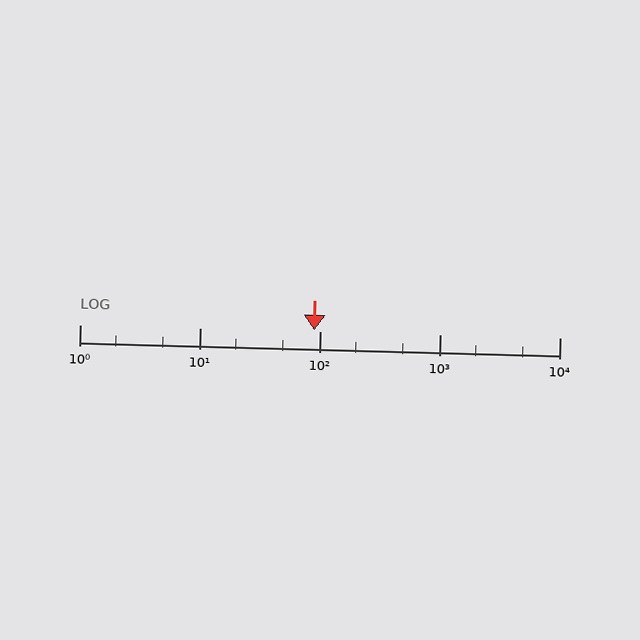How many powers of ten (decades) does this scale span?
The scale spans 4 decades, from 1 to 10000.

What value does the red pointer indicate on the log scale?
The pointer indicates approximately 90.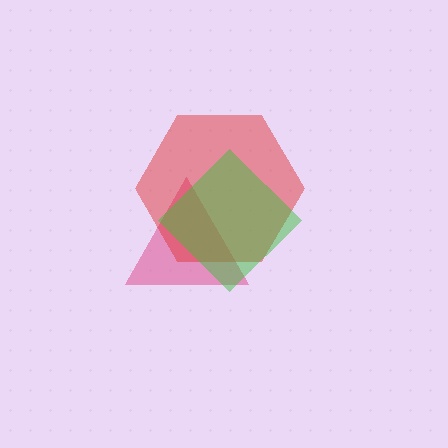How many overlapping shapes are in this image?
There are 3 overlapping shapes in the image.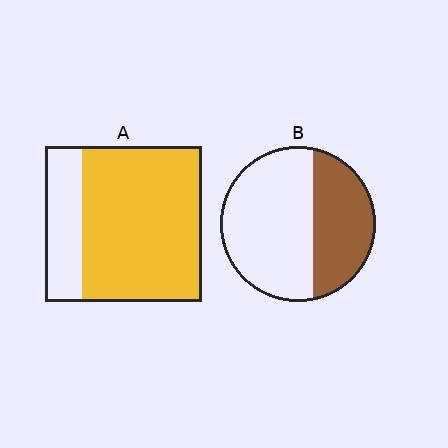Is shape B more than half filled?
No.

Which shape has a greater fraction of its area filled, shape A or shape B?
Shape A.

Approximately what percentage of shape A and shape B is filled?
A is approximately 75% and B is approximately 40%.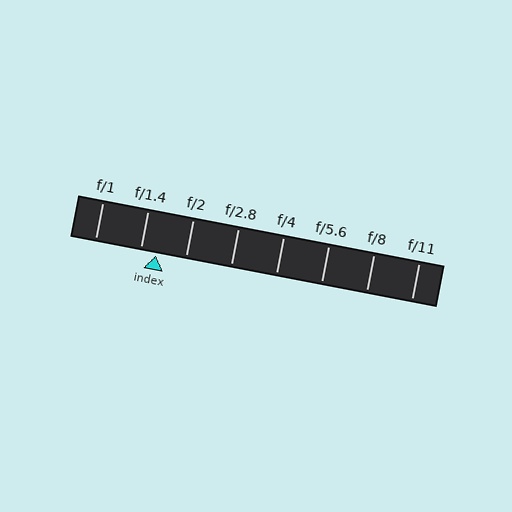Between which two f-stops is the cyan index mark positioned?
The index mark is between f/1.4 and f/2.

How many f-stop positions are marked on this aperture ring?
There are 8 f-stop positions marked.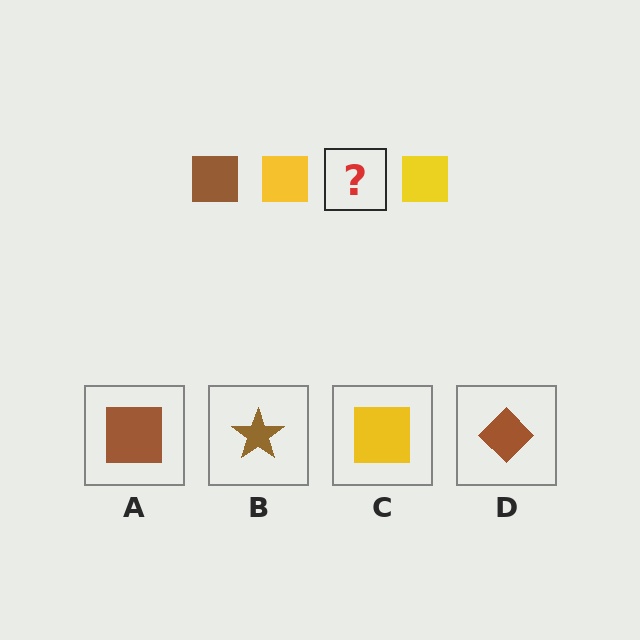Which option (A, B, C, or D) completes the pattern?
A.